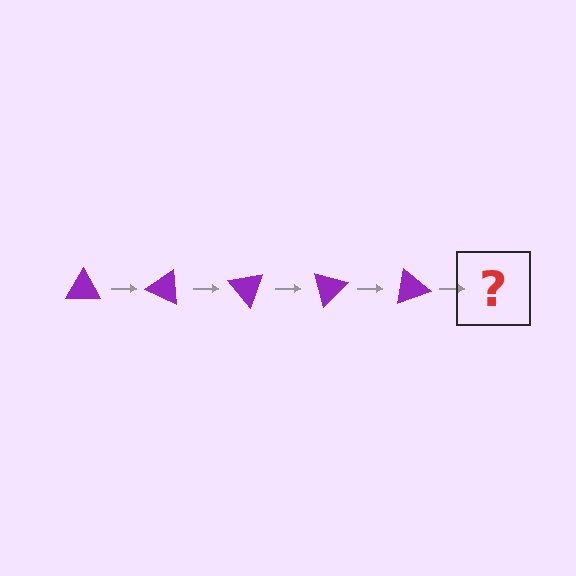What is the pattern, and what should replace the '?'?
The pattern is that the triangle rotates 25 degrees each step. The '?' should be a purple triangle rotated 125 degrees.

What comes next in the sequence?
The next element should be a purple triangle rotated 125 degrees.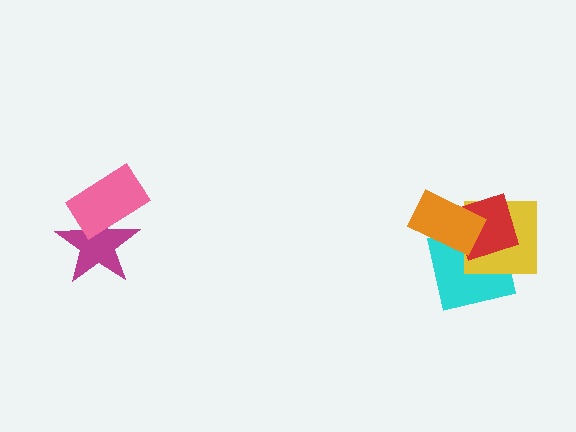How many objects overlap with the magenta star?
1 object overlaps with the magenta star.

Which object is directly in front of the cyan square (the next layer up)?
The yellow square is directly in front of the cyan square.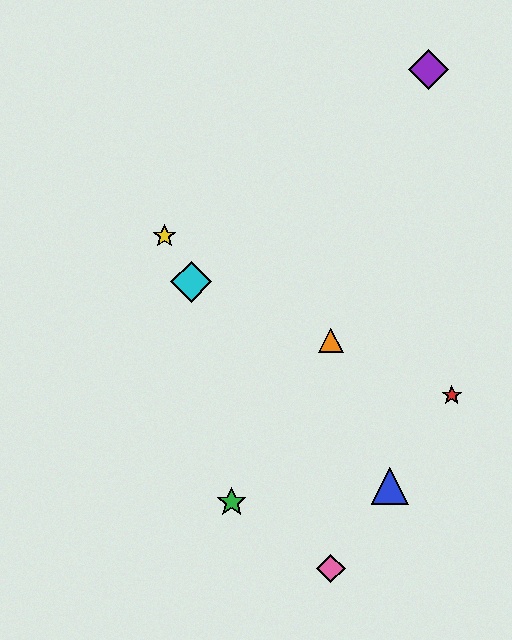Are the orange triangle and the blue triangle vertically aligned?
No, the orange triangle is at x≈331 and the blue triangle is at x≈390.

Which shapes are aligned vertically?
The orange triangle, the pink diamond are aligned vertically.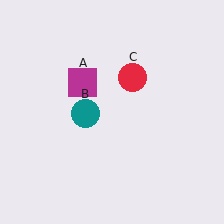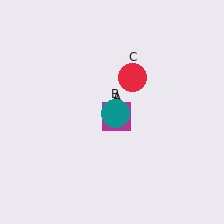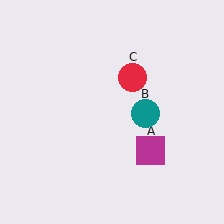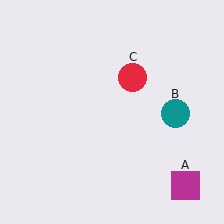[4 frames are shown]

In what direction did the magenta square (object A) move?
The magenta square (object A) moved down and to the right.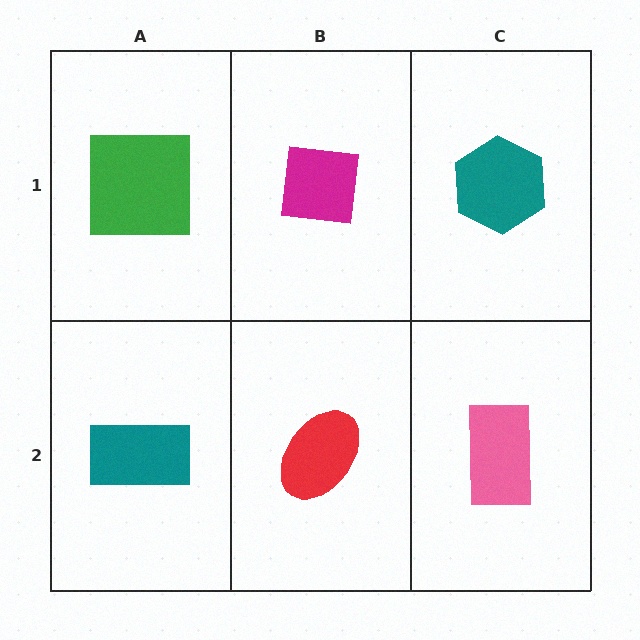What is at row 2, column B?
A red ellipse.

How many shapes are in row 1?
3 shapes.